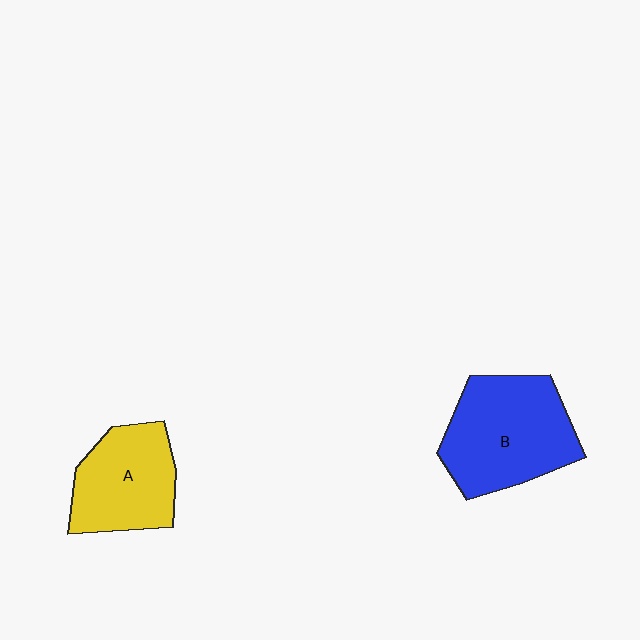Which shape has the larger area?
Shape B (blue).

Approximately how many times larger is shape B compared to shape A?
Approximately 1.3 times.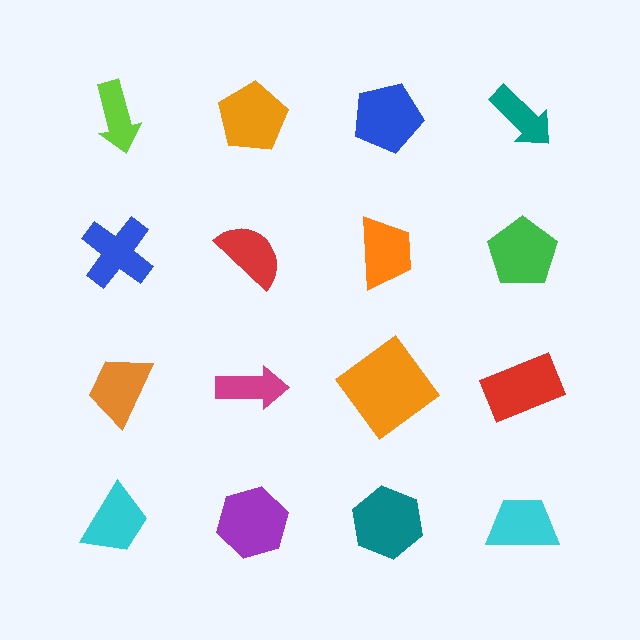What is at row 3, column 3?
An orange diamond.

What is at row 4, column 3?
A teal hexagon.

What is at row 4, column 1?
A cyan trapezoid.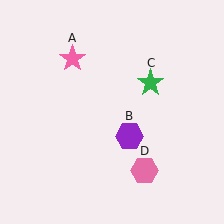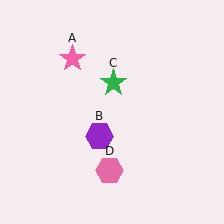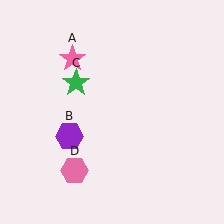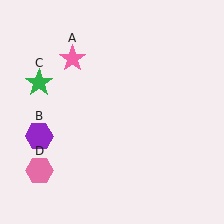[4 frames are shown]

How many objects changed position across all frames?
3 objects changed position: purple hexagon (object B), green star (object C), pink hexagon (object D).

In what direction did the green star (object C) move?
The green star (object C) moved left.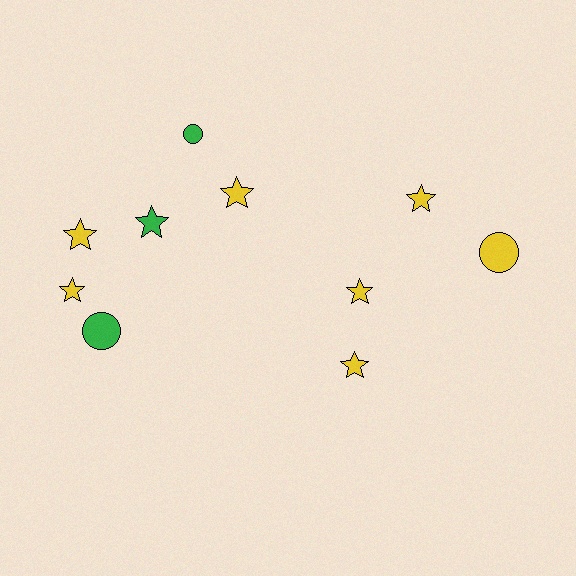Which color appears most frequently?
Yellow, with 7 objects.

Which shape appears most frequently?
Star, with 7 objects.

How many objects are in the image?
There are 10 objects.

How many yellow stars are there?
There are 6 yellow stars.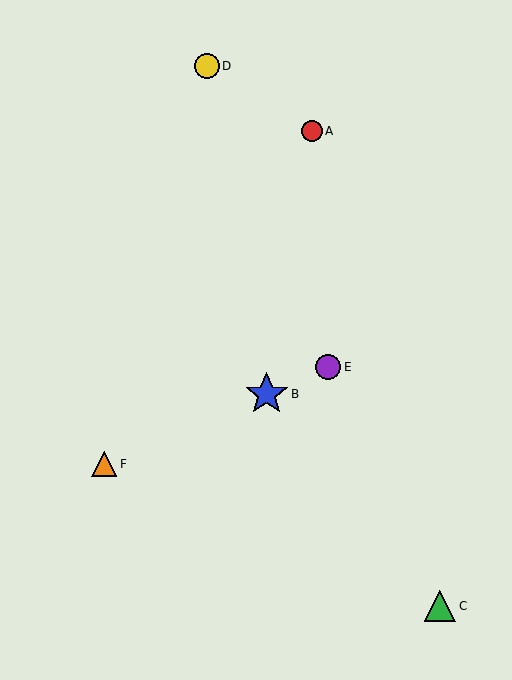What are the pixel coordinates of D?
Object D is at (207, 66).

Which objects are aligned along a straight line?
Objects B, E, F are aligned along a straight line.